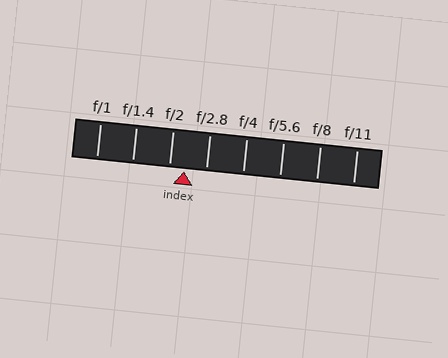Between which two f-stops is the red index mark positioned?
The index mark is between f/2 and f/2.8.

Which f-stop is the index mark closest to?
The index mark is closest to f/2.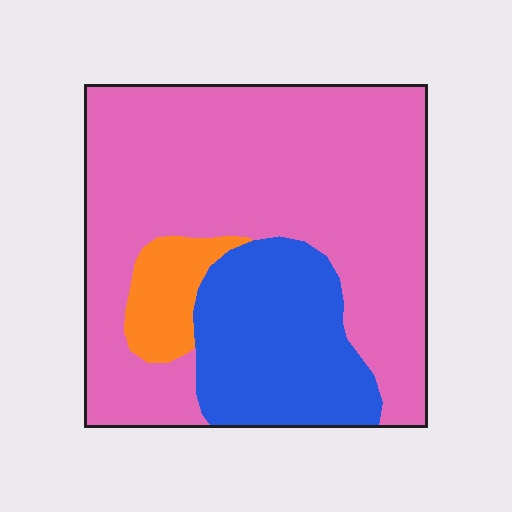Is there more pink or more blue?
Pink.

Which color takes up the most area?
Pink, at roughly 70%.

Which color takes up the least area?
Orange, at roughly 10%.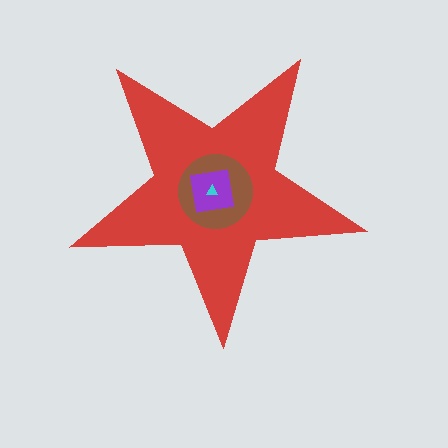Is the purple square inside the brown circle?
Yes.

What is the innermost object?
The cyan triangle.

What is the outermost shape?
The red star.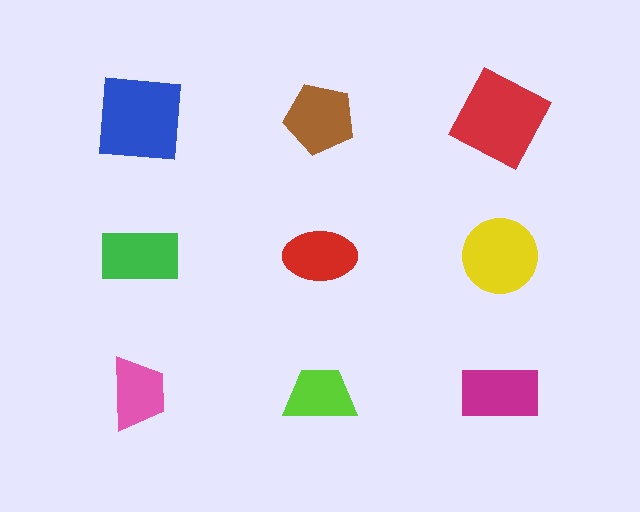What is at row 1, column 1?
A blue square.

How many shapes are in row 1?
3 shapes.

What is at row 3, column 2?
A lime trapezoid.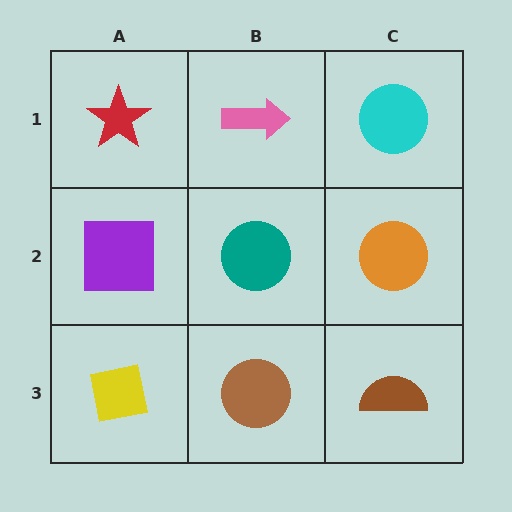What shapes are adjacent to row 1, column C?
An orange circle (row 2, column C), a pink arrow (row 1, column B).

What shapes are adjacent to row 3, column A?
A purple square (row 2, column A), a brown circle (row 3, column B).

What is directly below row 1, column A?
A purple square.